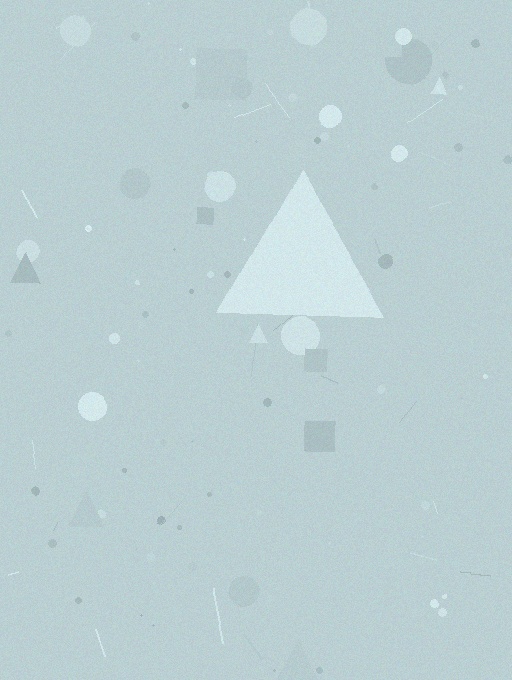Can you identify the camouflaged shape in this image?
The camouflaged shape is a triangle.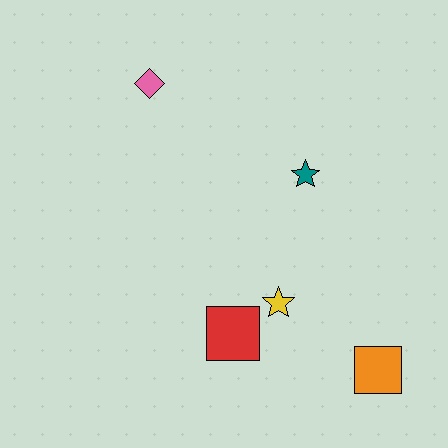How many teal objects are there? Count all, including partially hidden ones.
There is 1 teal object.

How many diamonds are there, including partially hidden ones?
There is 1 diamond.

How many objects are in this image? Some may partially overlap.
There are 5 objects.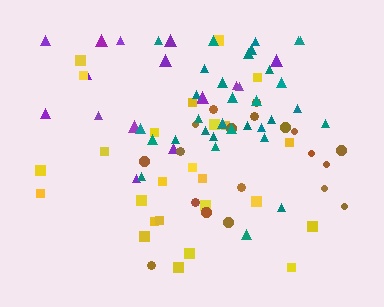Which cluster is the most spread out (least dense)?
Purple.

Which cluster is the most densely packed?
Teal.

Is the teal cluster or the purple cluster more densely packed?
Teal.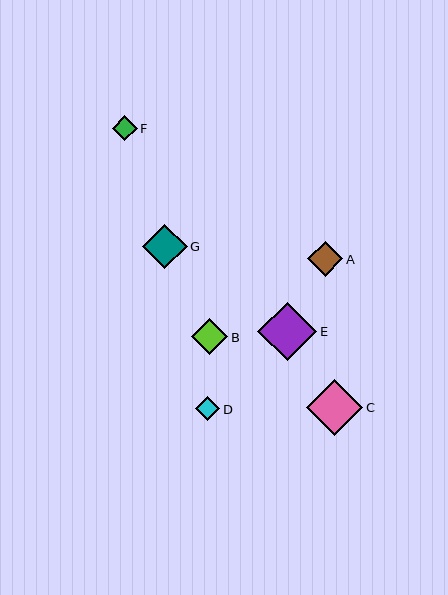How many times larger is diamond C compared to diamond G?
Diamond C is approximately 1.3 times the size of diamond G.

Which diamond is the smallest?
Diamond D is the smallest with a size of approximately 24 pixels.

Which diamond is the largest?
Diamond E is the largest with a size of approximately 59 pixels.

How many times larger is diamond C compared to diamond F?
Diamond C is approximately 2.3 times the size of diamond F.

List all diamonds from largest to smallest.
From largest to smallest: E, C, G, B, A, F, D.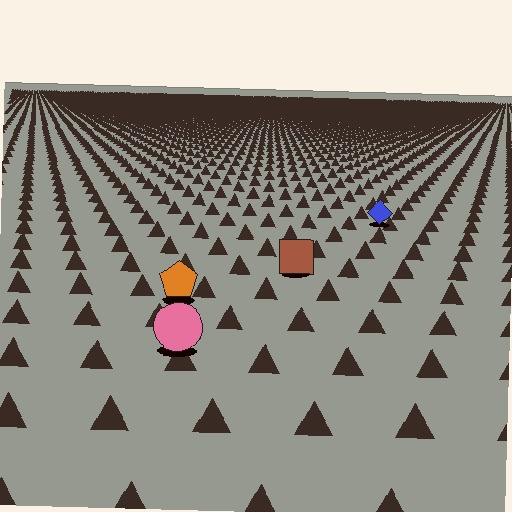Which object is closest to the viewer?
The pink circle is closest. The texture marks near it are larger and more spread out.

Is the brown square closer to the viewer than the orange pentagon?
No. The orange pentagon is closer — you can tell from the texture gradient: the ground texture is coarser near it.